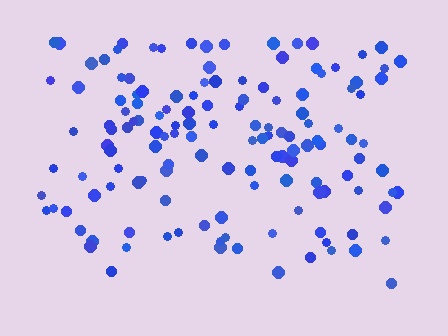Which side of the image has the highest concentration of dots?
The top.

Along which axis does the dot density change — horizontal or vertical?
Vertical.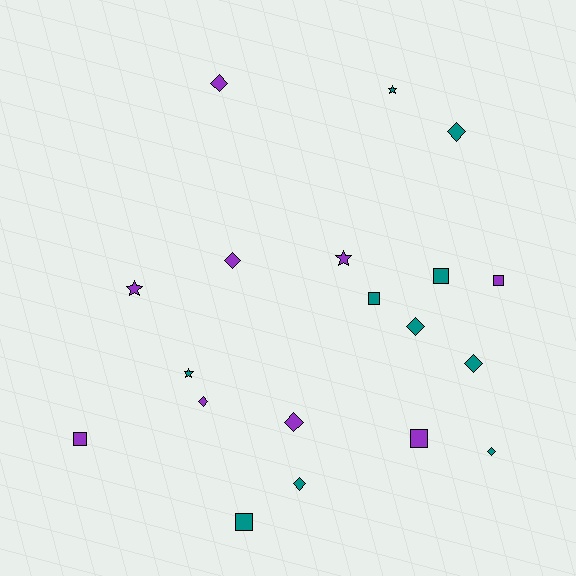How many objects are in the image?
There are 19 objects.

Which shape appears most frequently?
Diamond, with 9 objects.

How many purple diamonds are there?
There are 4 purple diamonds.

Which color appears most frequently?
Teal, with 10 objects.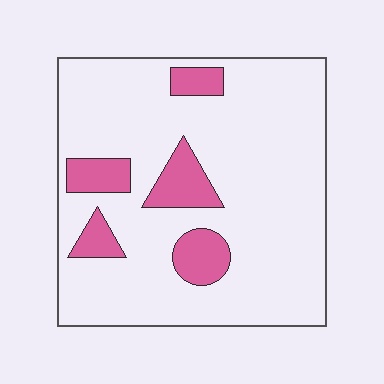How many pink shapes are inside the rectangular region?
5.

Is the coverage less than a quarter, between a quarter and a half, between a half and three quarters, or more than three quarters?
Less than a quarter.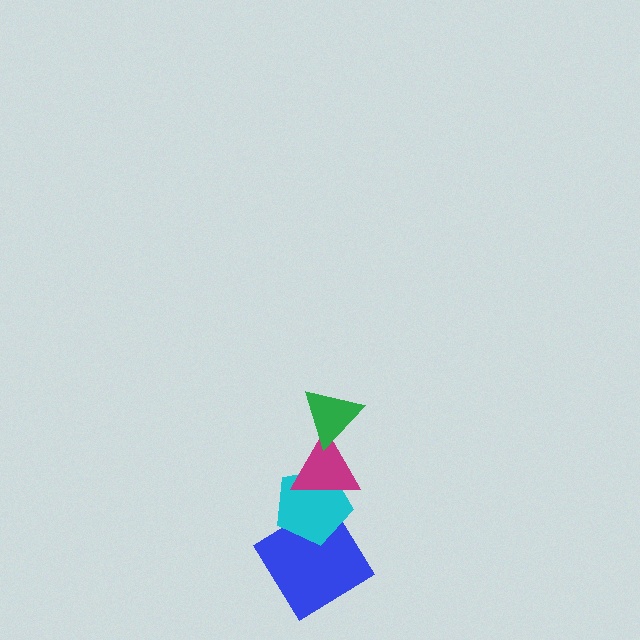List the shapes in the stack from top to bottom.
From top to bottom: the green triangle, the magenta triangle, the cyan pentagon, the blue diamond.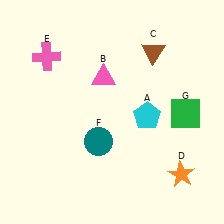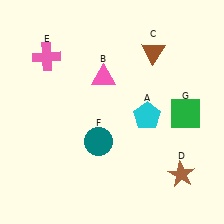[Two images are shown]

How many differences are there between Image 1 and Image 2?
There is 1 difference between the two images.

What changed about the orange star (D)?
In Image 1, D is orange. In Image 2, it changed to brown.